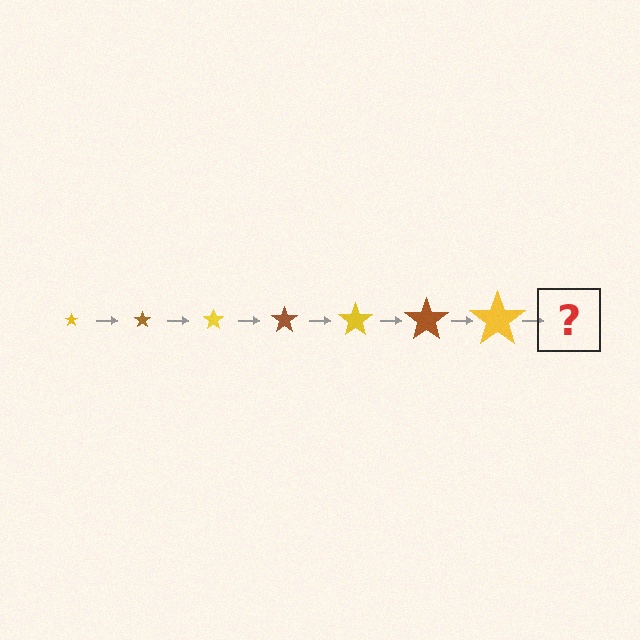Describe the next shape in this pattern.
It should be a brown star, larger than the previous one.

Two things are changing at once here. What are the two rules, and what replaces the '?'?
The two rules are that the star grows larger each step and the color cycles through yellow and brown. The '?' should be a brown star, larger than the previous one.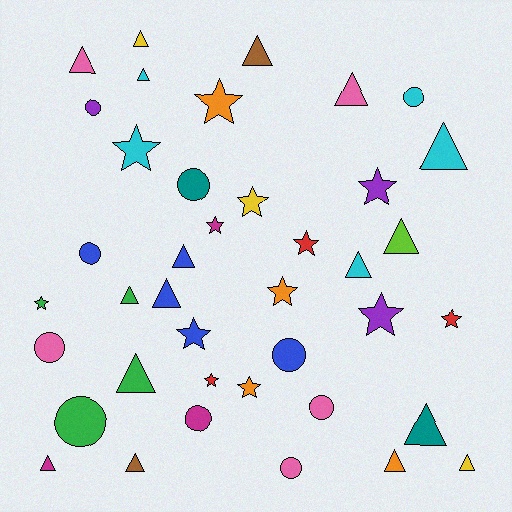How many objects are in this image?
There are 40 objects.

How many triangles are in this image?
There are 17 triangles.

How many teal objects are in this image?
There are 2 teal objects.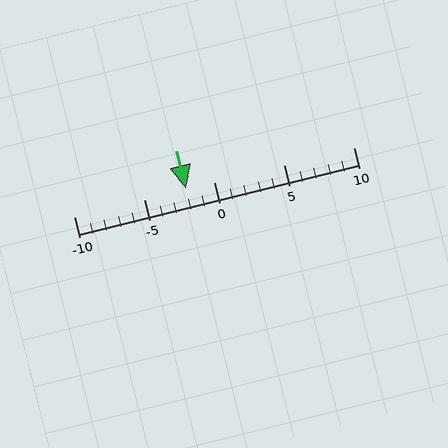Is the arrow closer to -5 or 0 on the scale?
The arrow is closer to 0.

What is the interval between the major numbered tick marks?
The major tick marks are spaced 5 units apart.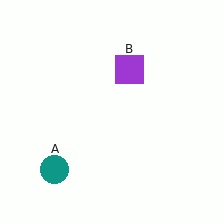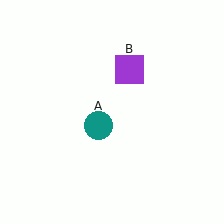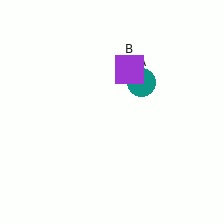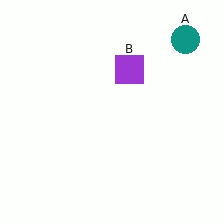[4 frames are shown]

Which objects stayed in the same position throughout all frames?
Purple square (object B) remained stationary.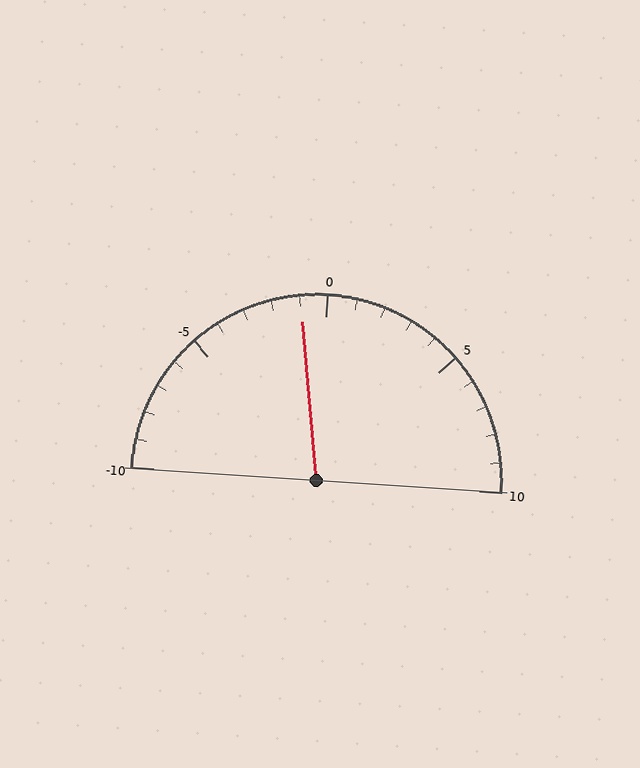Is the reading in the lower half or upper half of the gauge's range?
The reading is in the lower half of the range (-10 to 10).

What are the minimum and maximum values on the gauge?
The gauge ranges from -10 to 10.